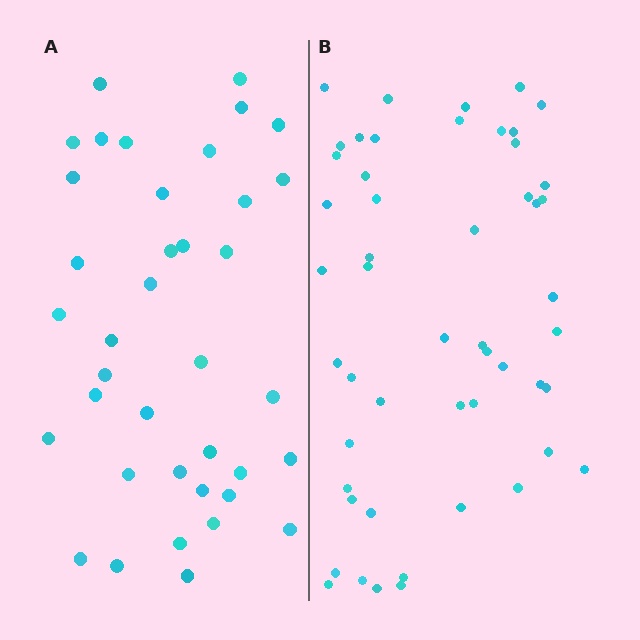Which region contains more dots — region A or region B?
Region B (the right region) has more dots.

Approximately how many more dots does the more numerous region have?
Region B has approximately 15 more dots than region A.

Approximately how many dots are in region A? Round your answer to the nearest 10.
About 40 dots. (The exact count is 38, which rounds to 40.)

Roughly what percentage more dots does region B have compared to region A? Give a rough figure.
About 35% more.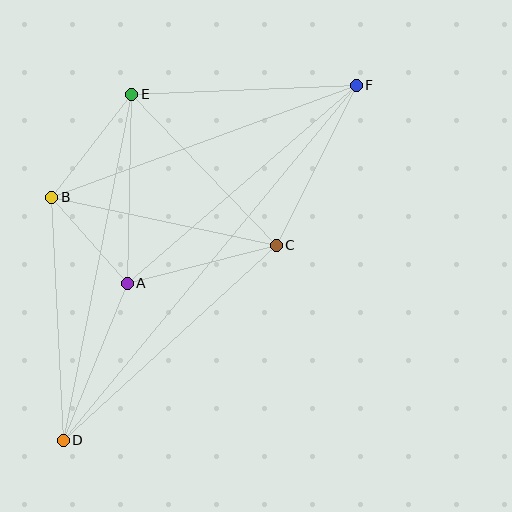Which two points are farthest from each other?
Points D and F are farthest from each other.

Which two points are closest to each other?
Points A and B are closest to each other.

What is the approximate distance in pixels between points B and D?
The distance between B and D is approximately 243 pixels.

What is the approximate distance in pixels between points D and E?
The distance between D and E is approximately 352 pixels.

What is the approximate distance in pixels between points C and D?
The distance between C and D is approximately 289 pixels.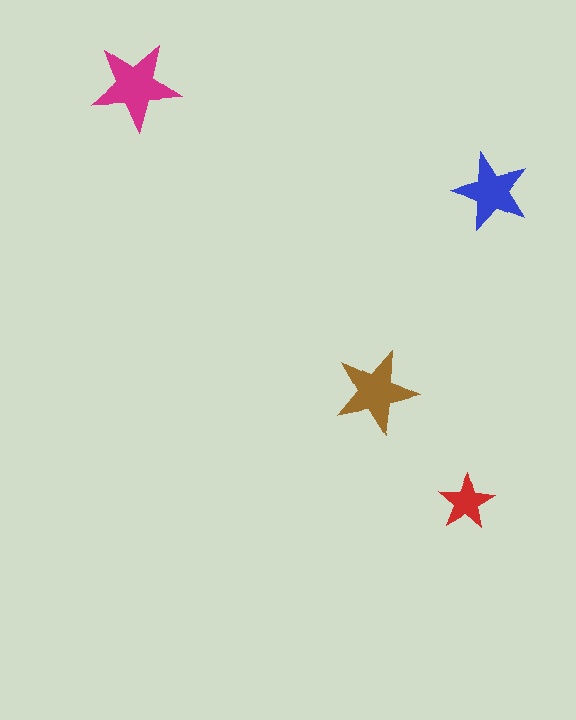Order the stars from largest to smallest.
the magenta one, the brown one, the blue one, the red one.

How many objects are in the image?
There are 4 objects in the image.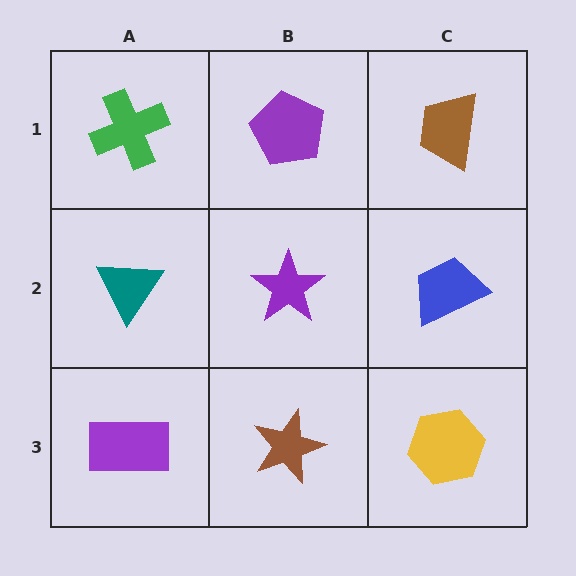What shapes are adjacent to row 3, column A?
A teal triangle (row 2, column A), a brown star (row 3, column B).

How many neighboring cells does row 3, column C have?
2.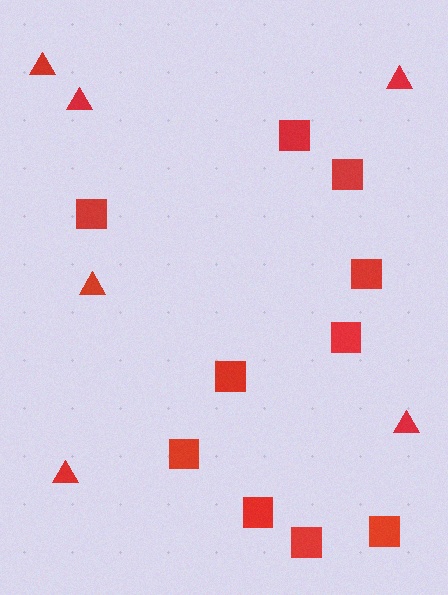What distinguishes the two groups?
There are 2 groups: one group of triangles (6) and one group of squares (10).